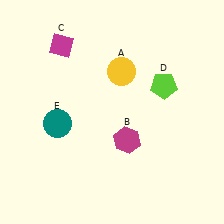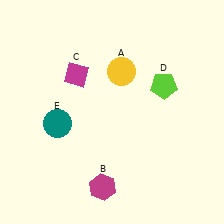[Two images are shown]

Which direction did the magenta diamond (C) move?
The magenta diamond (C) moved down.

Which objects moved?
The objects that moved are: the magenta hexagon (B), the magenta diamond (C).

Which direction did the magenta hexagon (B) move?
The magenta hexagon (B) moved down.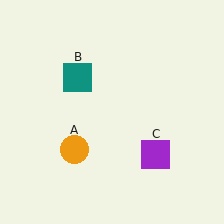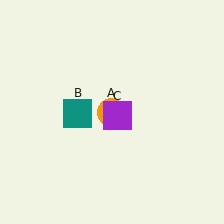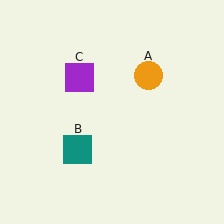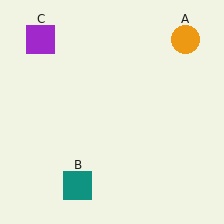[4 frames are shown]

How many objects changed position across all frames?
3 objects changed position: orange circle (object A), teal square (object B), purple square (object C).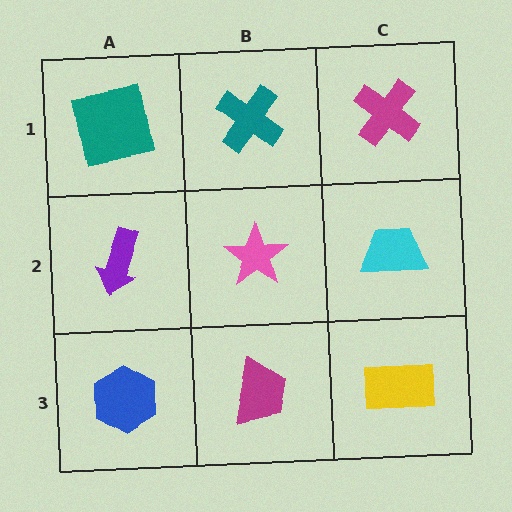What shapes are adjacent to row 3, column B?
A pink star (row 2, column B), a blue hexagon (row 3, column A), a yellow rectangle (row 3, column C).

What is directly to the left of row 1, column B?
A teal square.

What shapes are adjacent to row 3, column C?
A cyan trapezoid (row 2, column C), a magenta trapezoid (row 3, column B).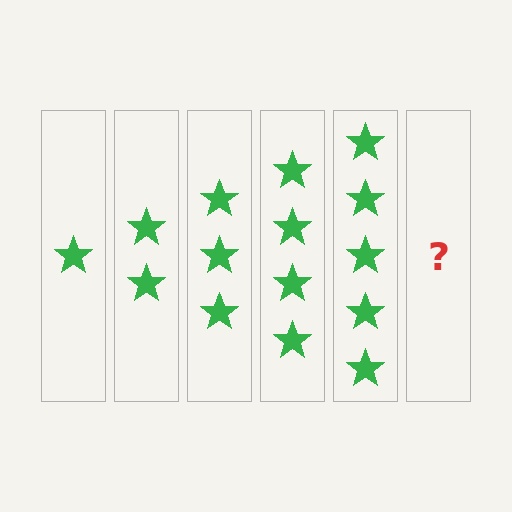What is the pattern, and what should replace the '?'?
The pattern is that each step adds one more star. The '?' should be 6 stars.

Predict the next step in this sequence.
The next step is 6 stars.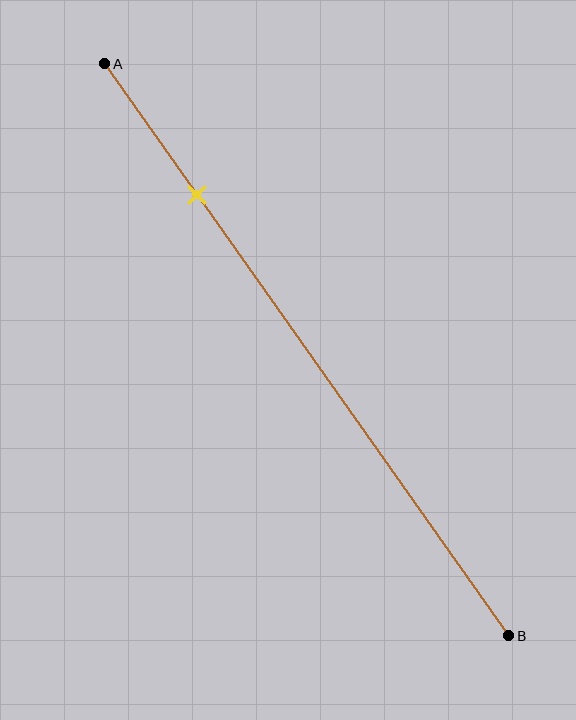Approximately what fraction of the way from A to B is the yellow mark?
The yellow mark is approximately 25% of the way from A to B.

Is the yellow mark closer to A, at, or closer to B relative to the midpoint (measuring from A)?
The yellow mark is closer to point A than the midpoint of segment AB.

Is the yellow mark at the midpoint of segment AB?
No, the mark is at about 25% from A, not at the 50% midpoint.